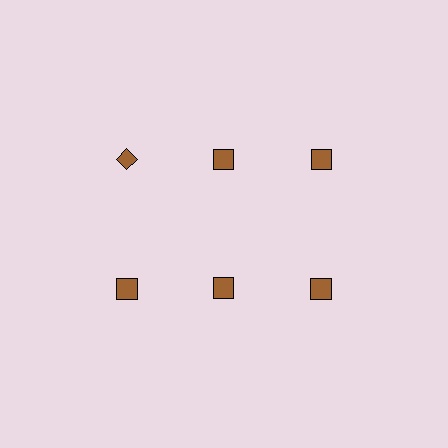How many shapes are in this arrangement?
There are 6 shapes arranged in a grid pattern.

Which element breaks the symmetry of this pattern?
The brown diamond in the top row, leftmost column breaks the symmetry. All other shapes are brown squares.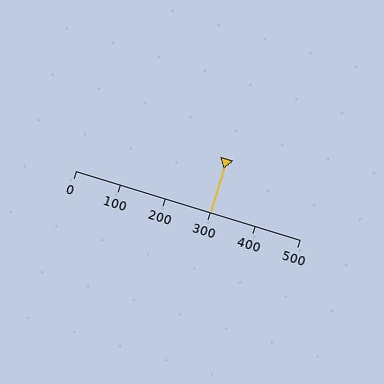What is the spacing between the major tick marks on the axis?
The major ticks are spaced 100 apart.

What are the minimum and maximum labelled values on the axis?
The axis runs from 0 to 500.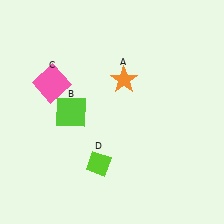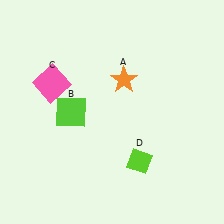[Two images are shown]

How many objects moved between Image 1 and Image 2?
1 object moved between the two images.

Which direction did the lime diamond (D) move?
The lime diamond (D) moved right.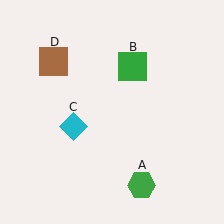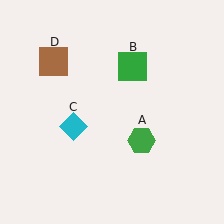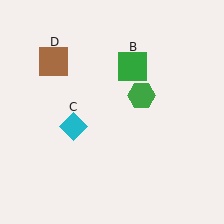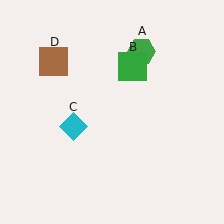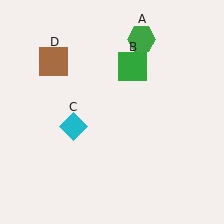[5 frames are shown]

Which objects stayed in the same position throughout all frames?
Green square (object B) and cyan diamond (object C) and brown square (object D) remained stationary.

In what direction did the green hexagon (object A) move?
The green hexagon (object A) moved up.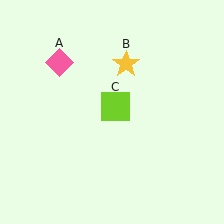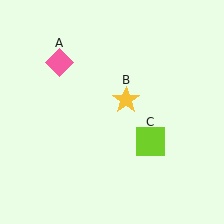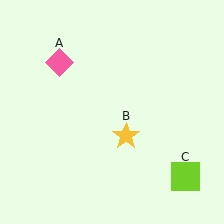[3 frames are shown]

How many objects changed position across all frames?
2 objects changed position: yellow star (object B), lime square (object C).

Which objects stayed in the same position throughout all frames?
Pink diamond (object A) remained stationary.